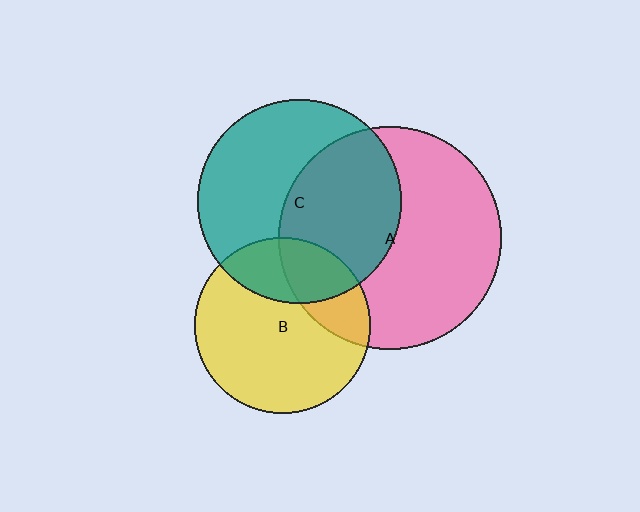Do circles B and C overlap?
Yes.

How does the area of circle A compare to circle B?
Approximately 1.6 times.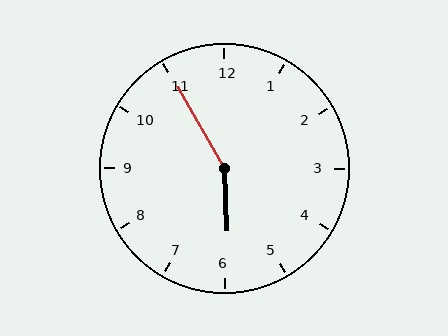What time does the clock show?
5:55.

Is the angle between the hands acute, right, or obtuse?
It is obtuse.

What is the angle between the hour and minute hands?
Approximately 152 degrees.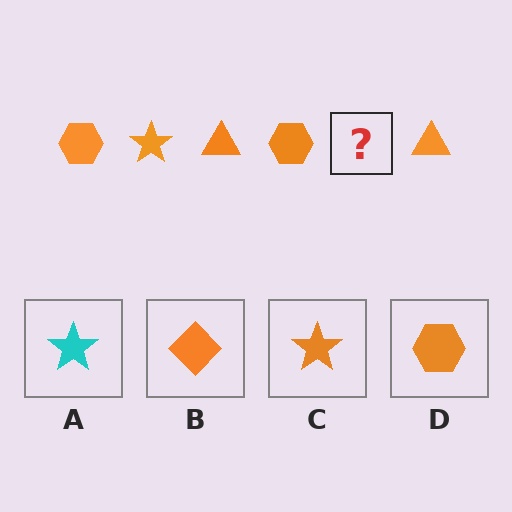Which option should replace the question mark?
Option C.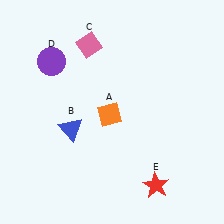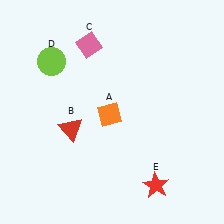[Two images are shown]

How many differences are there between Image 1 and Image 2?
There are 2 differences between the two images.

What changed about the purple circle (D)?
In Image 1, D is purple. In Image 2, it changed to lime.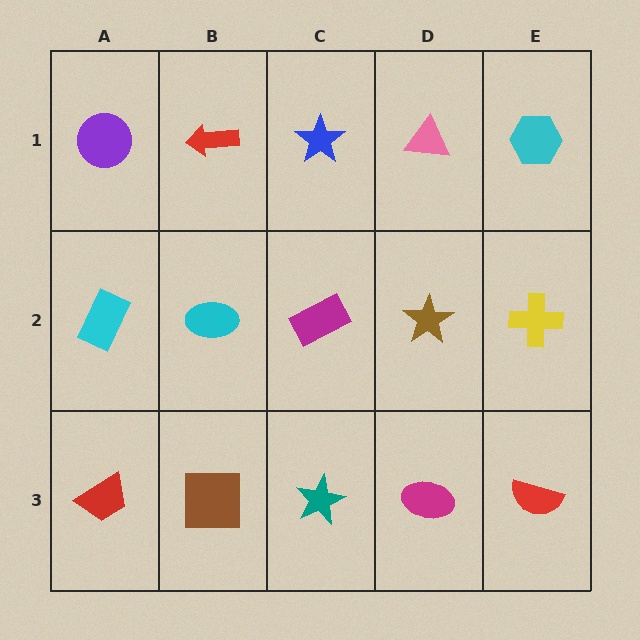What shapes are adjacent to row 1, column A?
A cyan rectangle (row 2, column A), a red arrow (row 1, column B).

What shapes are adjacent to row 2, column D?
A pink triangle (row 1, column D), a magenta ellipse (row 3, column D), a magenta rectangle (row 2, column C), a yellow cross (row 2, column E).